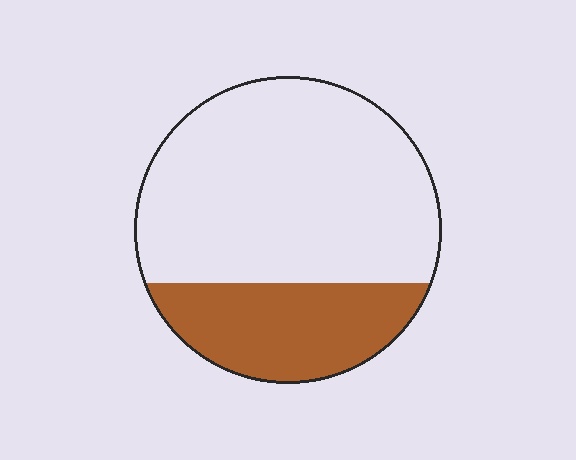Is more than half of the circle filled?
No.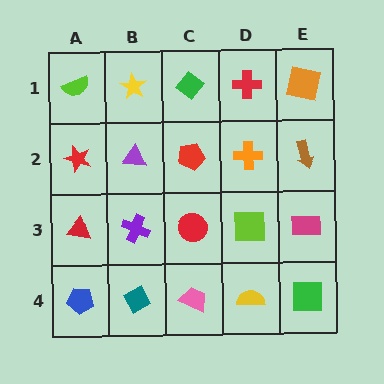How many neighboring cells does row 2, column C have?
4.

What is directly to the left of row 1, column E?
A red cross.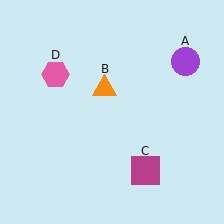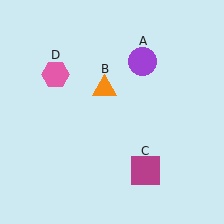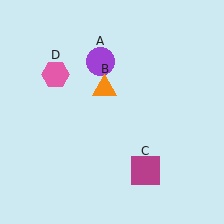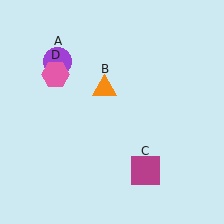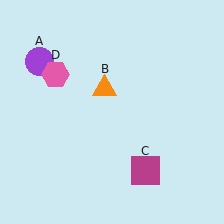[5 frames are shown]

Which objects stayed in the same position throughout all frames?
Orange triangle (object B) and magenta square (object C) and pink hexagon (object D) remained stationary.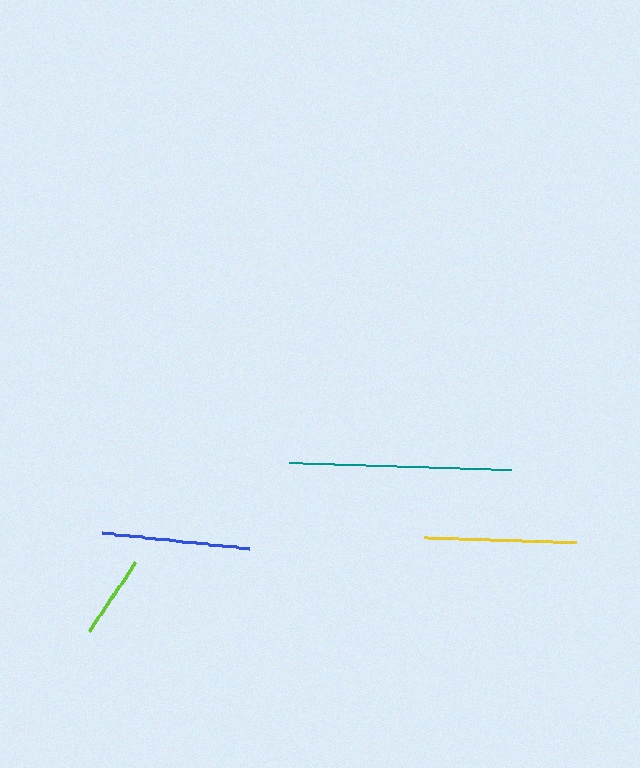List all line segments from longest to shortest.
From longest to shortest: teal, yellow, blue, lime.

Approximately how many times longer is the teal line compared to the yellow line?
The teal line is approximately 1.5 times the length of the yellow line.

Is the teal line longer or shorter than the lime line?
The teal line is longer than the lime line.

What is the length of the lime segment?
The lime segment is approximately 83 pixels long.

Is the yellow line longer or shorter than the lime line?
The yellow line is longer than the lime line.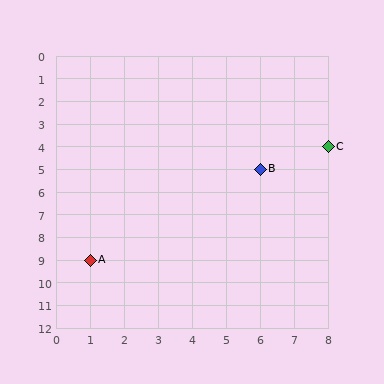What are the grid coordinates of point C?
Point C is at grid coordinates (8, 4).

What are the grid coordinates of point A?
Point A is at grid coordinates (1, 9).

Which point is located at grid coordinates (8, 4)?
Point C is at (8, 4).